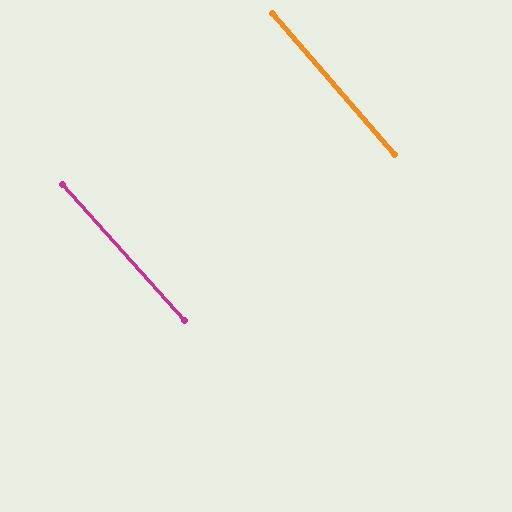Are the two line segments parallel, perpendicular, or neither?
Parallel — their directions differ by only 0.6°.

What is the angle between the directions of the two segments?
Approximately 1 degree.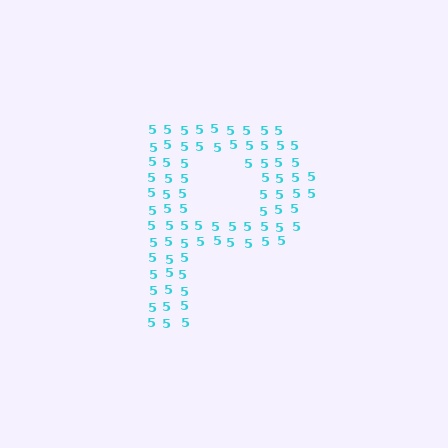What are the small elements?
The small elements are digit 5's.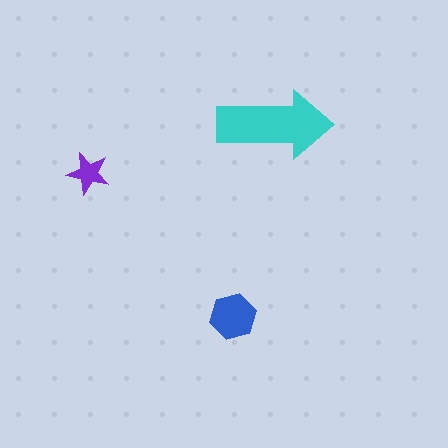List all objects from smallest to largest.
The purple star, the blue hexagon, the cyan arrow.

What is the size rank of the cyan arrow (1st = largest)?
1st.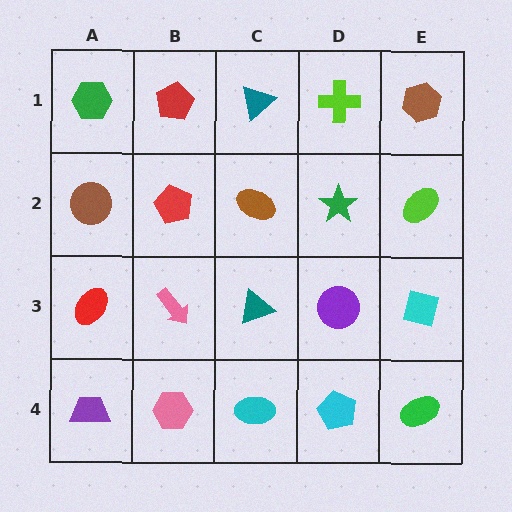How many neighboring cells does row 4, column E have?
2.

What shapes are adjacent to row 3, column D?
A green star (row 2, column D), a cyan pentagon (row 4, column D), a teal triangle (row 3, column C), a cyan square (row 3, column E).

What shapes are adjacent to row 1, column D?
A green star (row 2, column D), a teal triangle (row 1, column C), a brown hexagon (row 1, column E).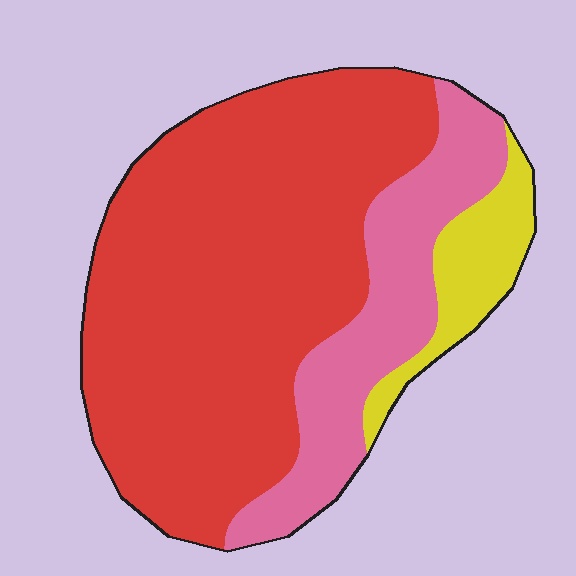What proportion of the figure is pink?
Pink takes up between a sixth and a third of the figure.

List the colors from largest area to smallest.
From largest to smallest: red, pink, yellow.